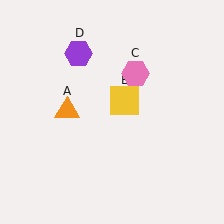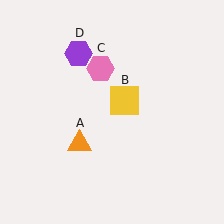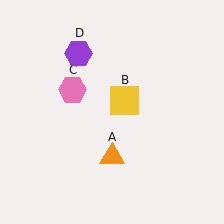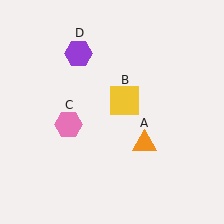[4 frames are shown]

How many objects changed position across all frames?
2 objects changed position: orange triangle (object A), pink hexagon (object C).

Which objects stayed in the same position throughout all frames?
Yellow square (object B) and purple hexagon (object D) remained stationary.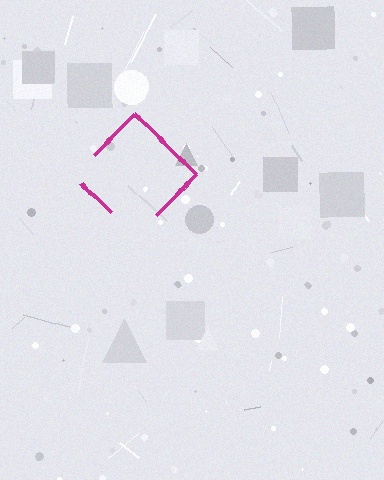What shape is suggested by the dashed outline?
The dashed outline suggests a diamond.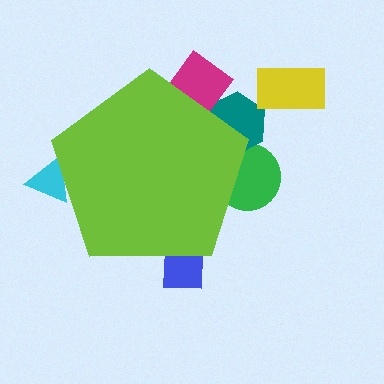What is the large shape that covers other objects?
A lime pentagon.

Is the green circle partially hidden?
Yes, the green circle is partially hidden behind the lime pentagon.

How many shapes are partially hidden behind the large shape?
5 shapes are partially hidden.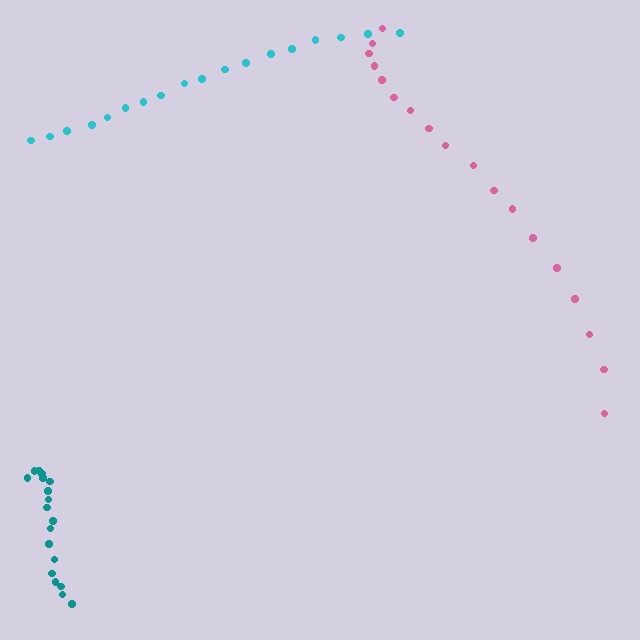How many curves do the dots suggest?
There are 3 distinct paths.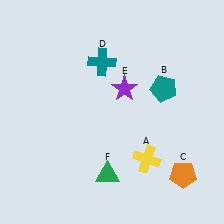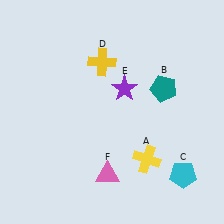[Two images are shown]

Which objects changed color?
C changed from orange to cyan. D changed from teal to yellow. F changed from green to pink.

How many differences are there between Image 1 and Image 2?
There are 3 differences between the two images.